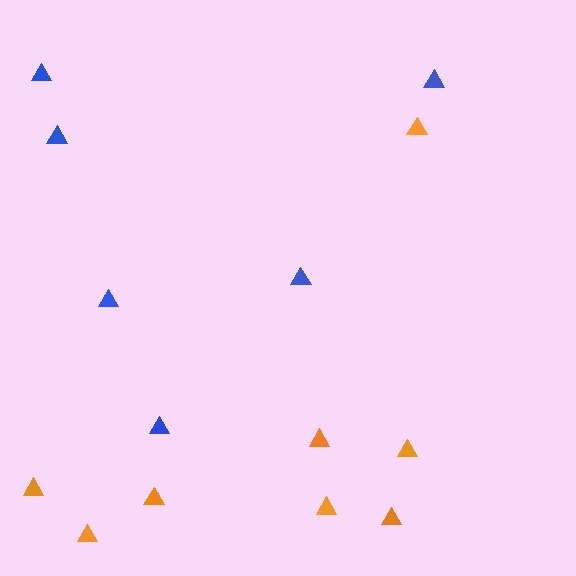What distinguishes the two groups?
There are 2 groups: one group of blue triangles (6) and one group of orange triangles (8).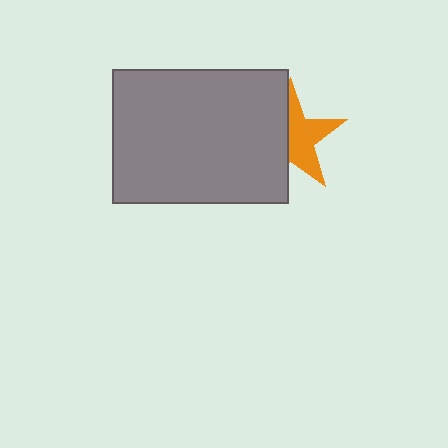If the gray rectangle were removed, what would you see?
You would see the complete orange star.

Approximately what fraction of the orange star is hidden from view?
Roughly 48% of the orange star is hidden behind the gray rectangle.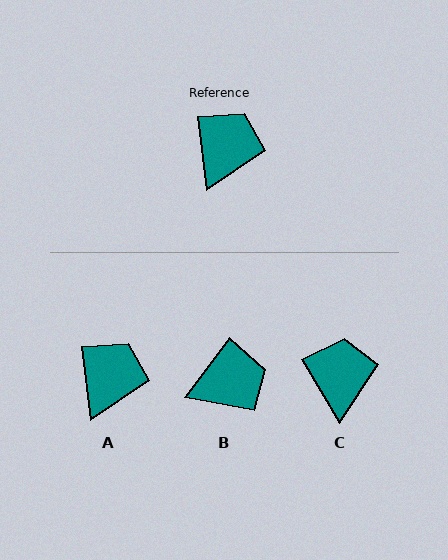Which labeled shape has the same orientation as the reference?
A.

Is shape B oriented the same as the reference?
No, it is off by about 44 degrees.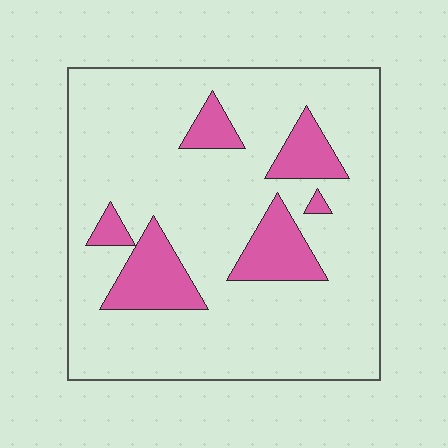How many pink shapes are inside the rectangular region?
6.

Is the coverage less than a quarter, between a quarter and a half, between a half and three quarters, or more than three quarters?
Less than a quarter.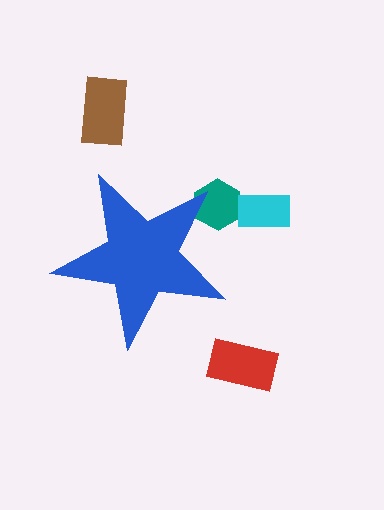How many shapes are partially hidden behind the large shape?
1 shape is partially hidden.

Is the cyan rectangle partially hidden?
No, the cyan rectangle is fully visible.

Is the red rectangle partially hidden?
No, the red rectangle is fully visible.